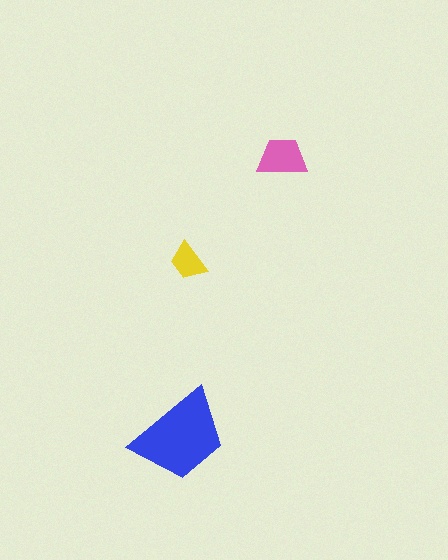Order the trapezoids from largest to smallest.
the blue one, the pink one, the yellow one.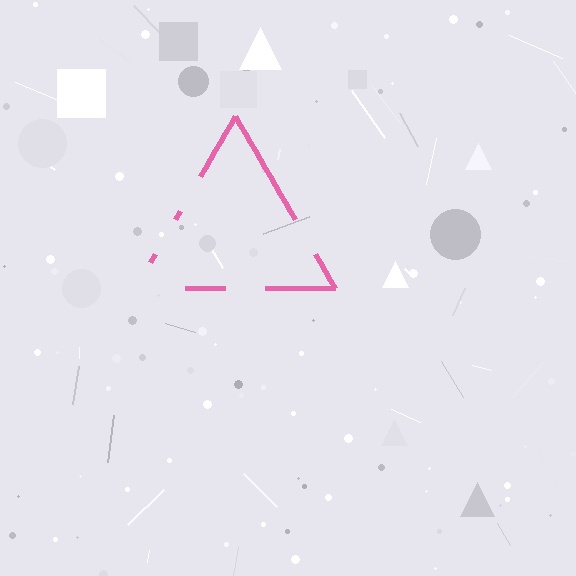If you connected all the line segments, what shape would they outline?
They would outline a triangle.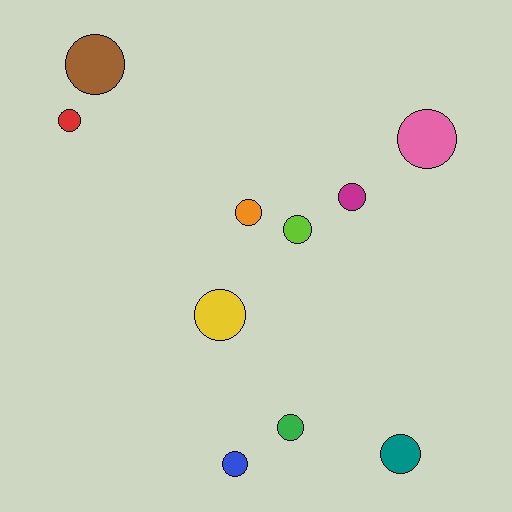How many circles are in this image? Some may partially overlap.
There are 10 circles.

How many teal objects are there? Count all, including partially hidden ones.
There is 1 teal object.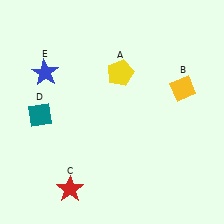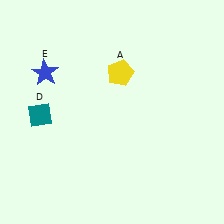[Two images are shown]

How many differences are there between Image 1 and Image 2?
There are 2 differences between the two images.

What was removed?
The red star (C), the yellow diamond (B) were removed in Image 2.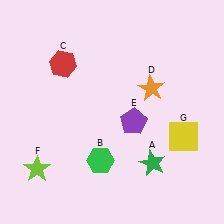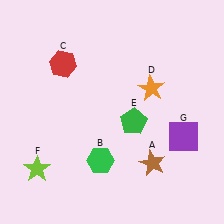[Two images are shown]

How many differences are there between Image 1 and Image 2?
There are 3 differences between the two images.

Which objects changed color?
A changed from green to brown. E changed from purple to green. G changed from yellow to purple.